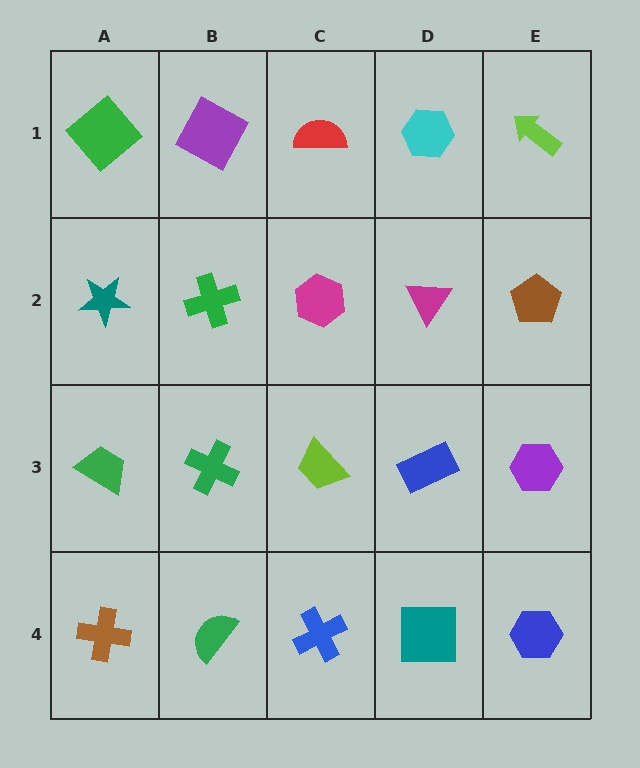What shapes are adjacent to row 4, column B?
A green cross (row 3, column B), a brown cross (row 4, column A), a blue cross (row 4, column C).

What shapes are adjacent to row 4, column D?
A blue rectangle (row 3, column D), a blue cross (row 4, column C), a blue hexagon (row 4, column E).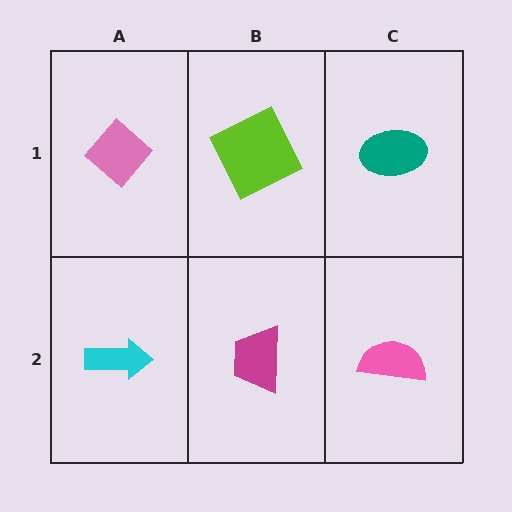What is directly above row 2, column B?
A lime square.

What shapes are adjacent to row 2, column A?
A pink diamond (row 1, column A), a magenta trapezoid (row 2, column B).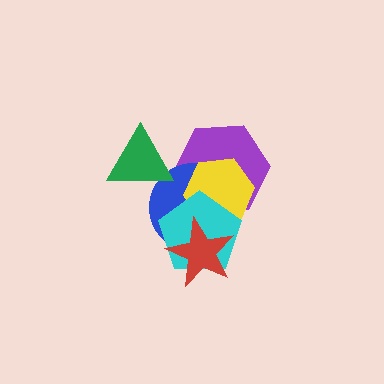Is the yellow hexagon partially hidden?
Yes, it is partially covered by another shape.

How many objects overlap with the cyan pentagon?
4 objects overlap with the cyan pentagon.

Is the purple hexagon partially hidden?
Yes, it is partially covered by another shape.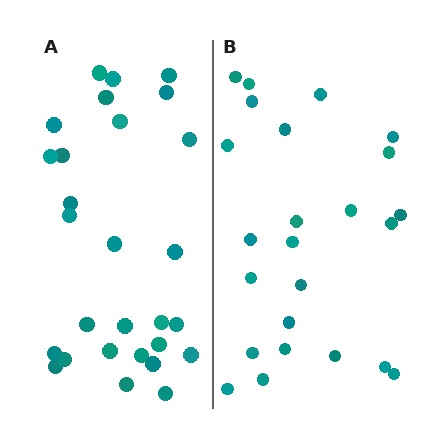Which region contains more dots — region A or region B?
Region A (the left region) has more dots.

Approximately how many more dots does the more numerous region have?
Region A has about 4 more dots than region B.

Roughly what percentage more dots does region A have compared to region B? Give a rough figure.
About 15% more.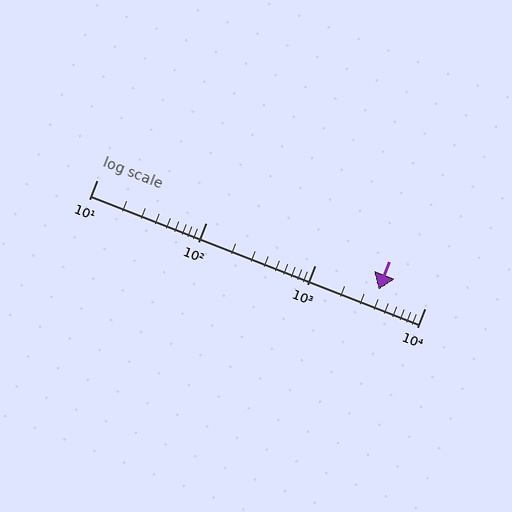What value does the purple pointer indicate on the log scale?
The pointer indicates approximately 3800.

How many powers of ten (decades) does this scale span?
The scale spans 3 decades, from 10 to 10000.